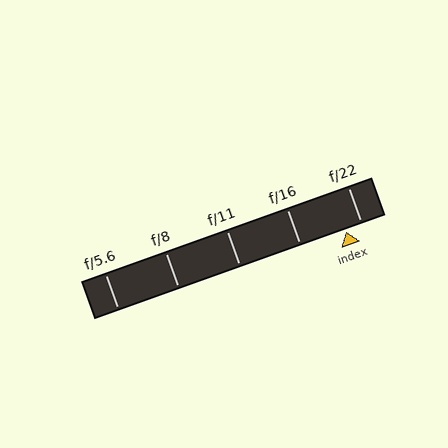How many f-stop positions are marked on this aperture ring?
There are 5 f-stop positions marked.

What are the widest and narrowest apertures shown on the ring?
The widest aperture shown is f/5.6 and the narrowest is f/22.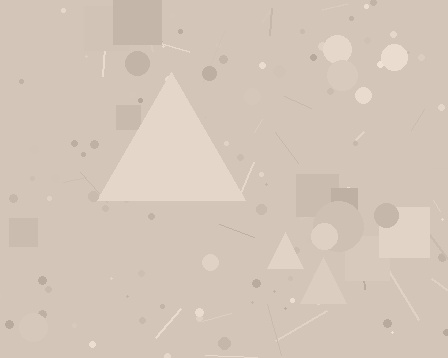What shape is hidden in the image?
A triangle is hidden in the image.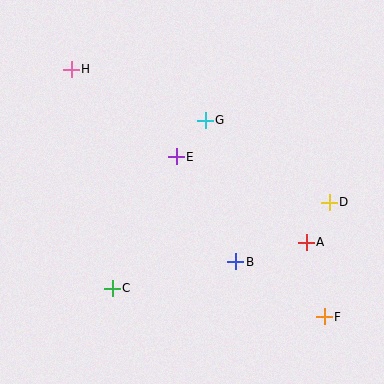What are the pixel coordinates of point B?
Point B is at (236, 262).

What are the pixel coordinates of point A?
Point A is at (306, 242).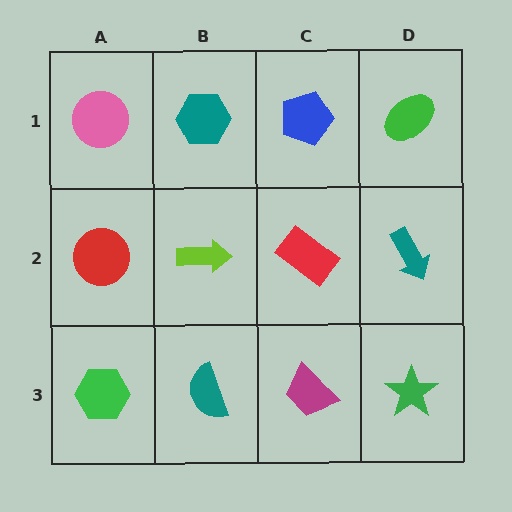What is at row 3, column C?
A magenta trapezoid.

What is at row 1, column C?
A blue pentagon.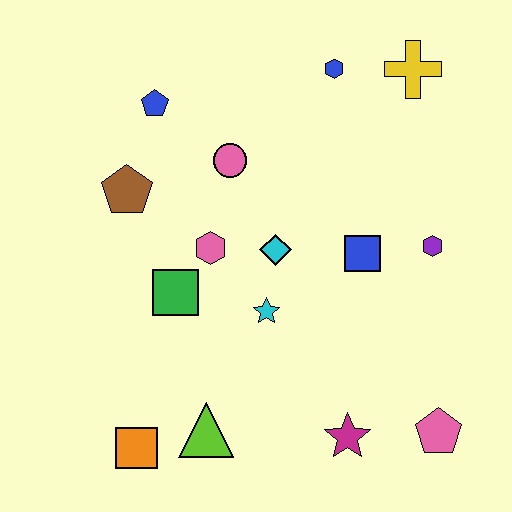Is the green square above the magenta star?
Yes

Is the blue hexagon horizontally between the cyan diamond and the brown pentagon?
No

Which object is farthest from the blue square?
The orange square is farthest from the blue square.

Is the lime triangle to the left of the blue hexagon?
Yes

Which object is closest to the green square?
The pink hexagon is closest to the green square.